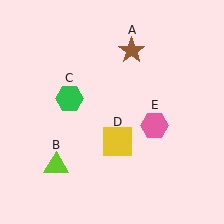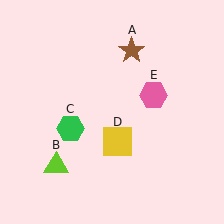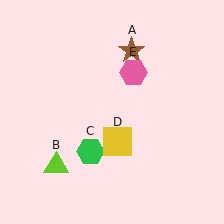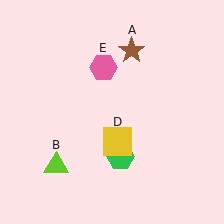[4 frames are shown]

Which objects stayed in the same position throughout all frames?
Brown star (object A) and lime triangle (object B) and yellow square (object D) remained stationary.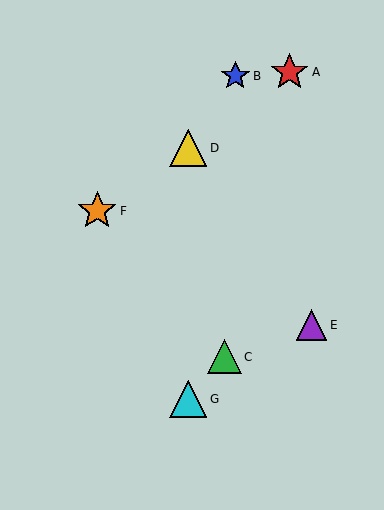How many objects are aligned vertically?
2 objects (D, G) are aligned vertically.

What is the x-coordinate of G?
Object G is at x≈188.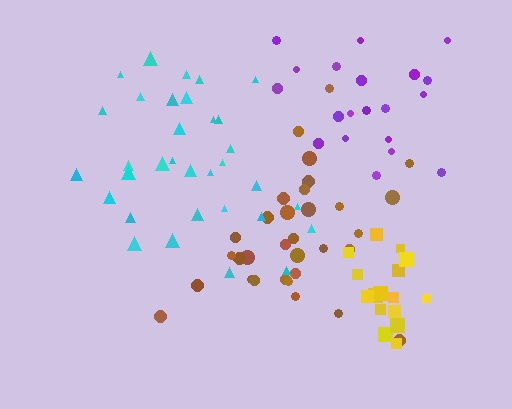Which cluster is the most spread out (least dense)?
Purple.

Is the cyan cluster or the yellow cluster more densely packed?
Yellow.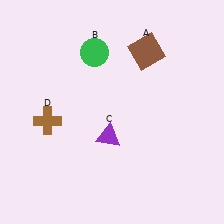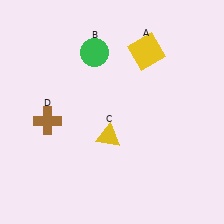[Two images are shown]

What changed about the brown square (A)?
In Image 1, A is brown. In Image 2, it changed to yellow.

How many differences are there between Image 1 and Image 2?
There are 2 differences between the two images.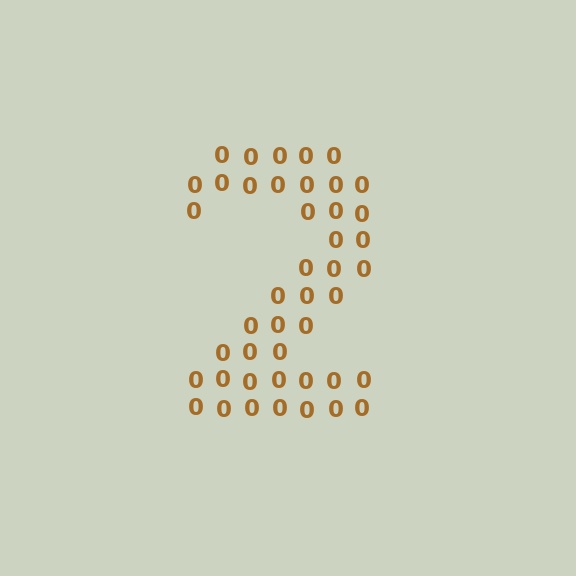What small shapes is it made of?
It is made of small digit 0's.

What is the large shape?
The large shape is the digit 2.